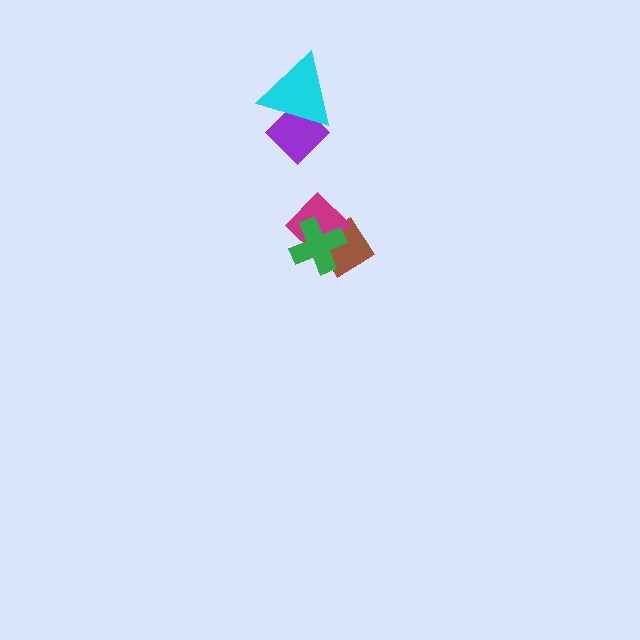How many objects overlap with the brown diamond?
2 objects overlap with the brown diamond.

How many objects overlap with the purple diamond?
1 object overlaps with the purple diamond.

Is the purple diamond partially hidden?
Yes, it is partially covered by another shape.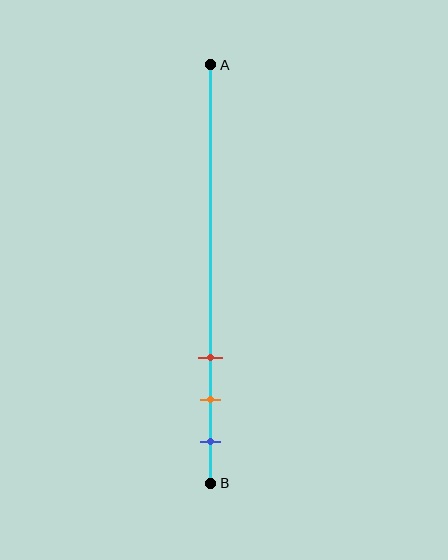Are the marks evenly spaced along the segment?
Yes, the marks are approximately evenly spaced.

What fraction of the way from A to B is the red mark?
The red mark is approximately 70% (0.7) of the way from A to B.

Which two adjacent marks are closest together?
The orange and blue marks are the closest adjacent pair.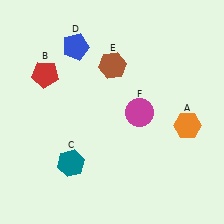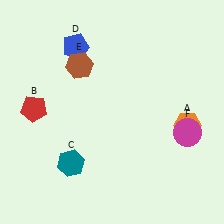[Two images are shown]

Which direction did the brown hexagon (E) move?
The brown hexagon (E) moved left.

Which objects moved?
The objects that moved are: the red pentagon (B), the brown hexagon (E), the magenta circle (F).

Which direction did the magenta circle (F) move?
The magenta circle (F) moved right.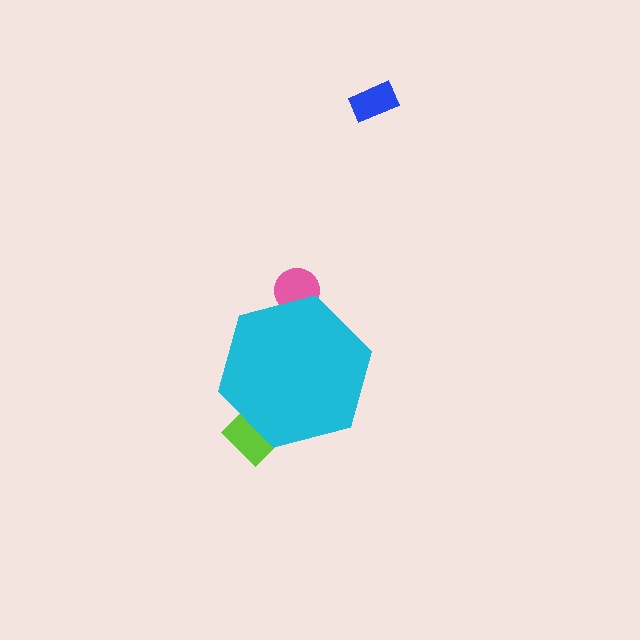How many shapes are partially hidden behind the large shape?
2 shapes are partially hidden.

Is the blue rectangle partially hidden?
No, the blue rectangle is fully visible.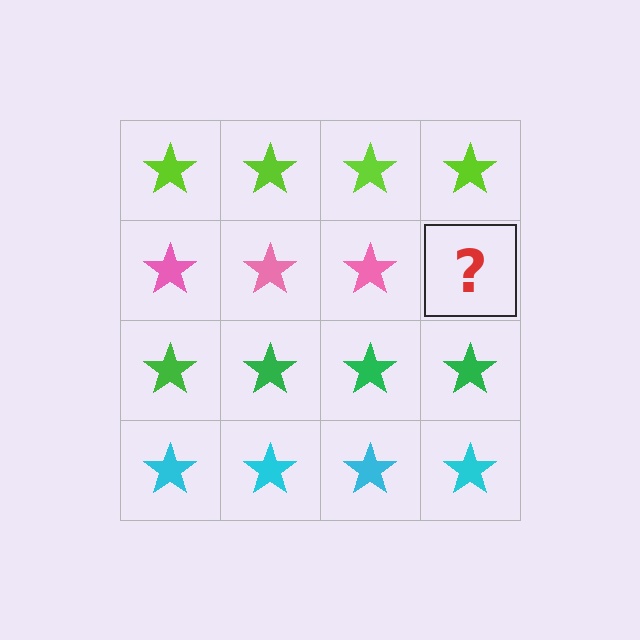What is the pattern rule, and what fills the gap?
The rule is that each row has a consistent color. The gap should be filled with a pink star.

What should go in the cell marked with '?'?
The missing cell should contain a pink star.